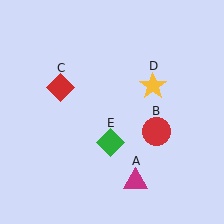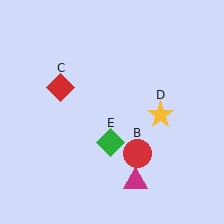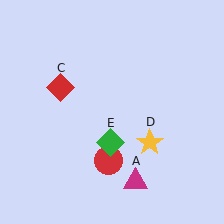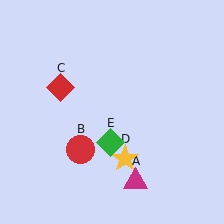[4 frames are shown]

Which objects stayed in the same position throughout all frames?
Magenta triangle (object A) and red diamond (object C) and green diamond (object E) remained stationary.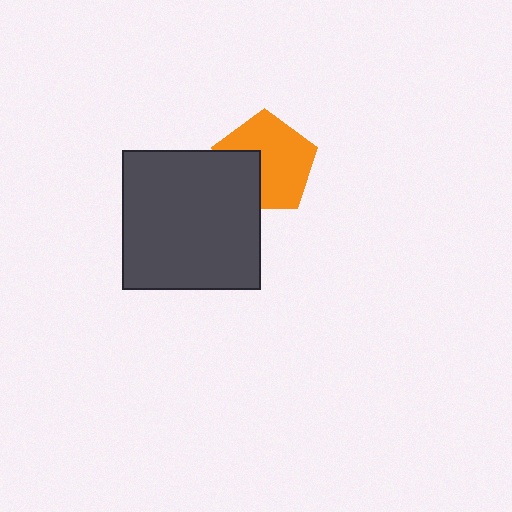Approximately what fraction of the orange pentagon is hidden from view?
Roughly 32% of the orange pentagon is hidden behind the dark gray square.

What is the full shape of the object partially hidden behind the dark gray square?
The partially hidden object is an orange pentagon.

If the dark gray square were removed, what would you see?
You would see the complete orange pentagon.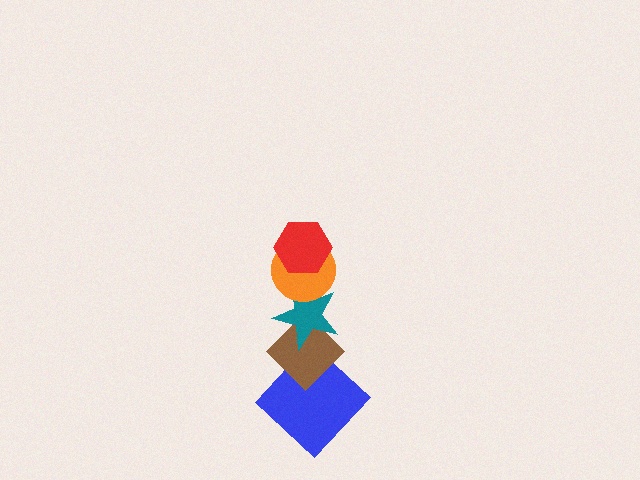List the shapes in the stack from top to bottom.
From top to bottom: the red hexagon, the orange circle, the teal star, the brown diamond, the blue diamond.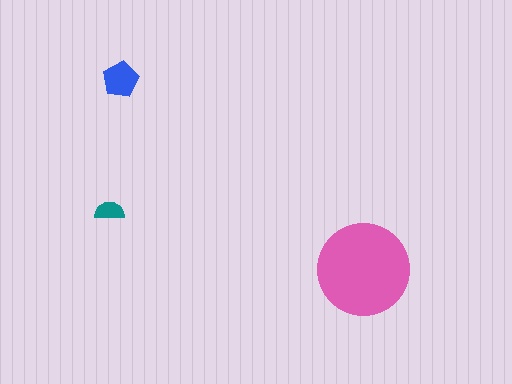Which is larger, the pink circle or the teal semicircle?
The pink circle.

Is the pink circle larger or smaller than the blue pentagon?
Larger.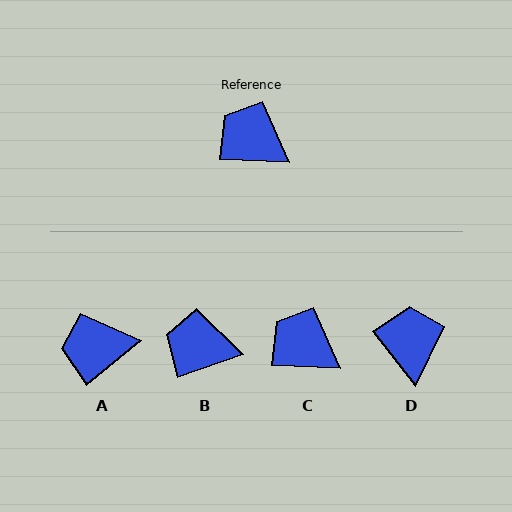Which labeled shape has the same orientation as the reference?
C.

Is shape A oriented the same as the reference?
No, it is off by about 41 degrees.